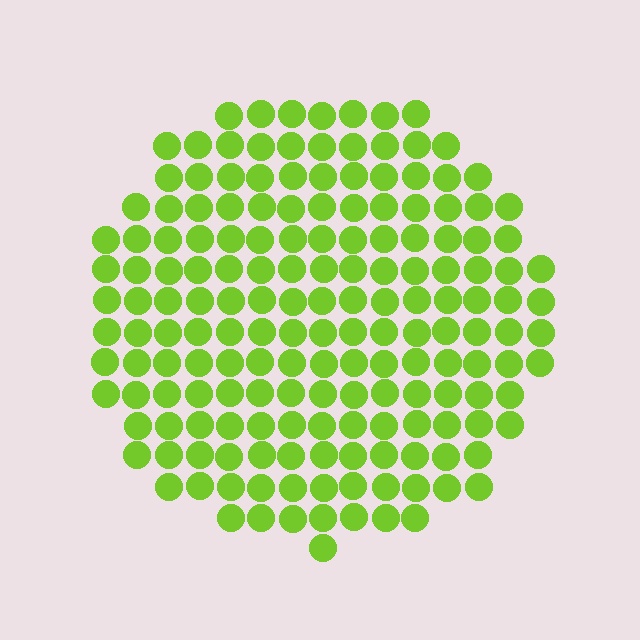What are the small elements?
The small elements are circles.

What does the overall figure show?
The overall figure shows a circle.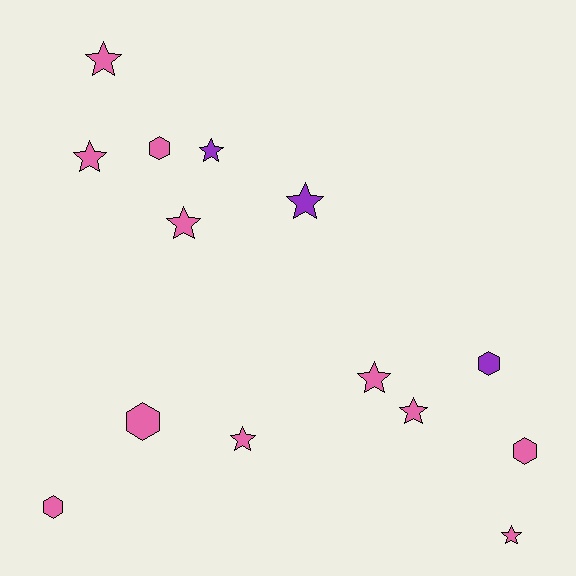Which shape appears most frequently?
Star, with 9 objects.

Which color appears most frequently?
Pink, with 11 objects.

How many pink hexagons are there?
There are 4 pink hexagons.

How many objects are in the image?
There are 14 objects.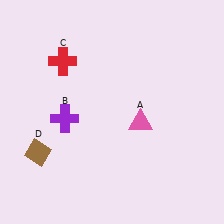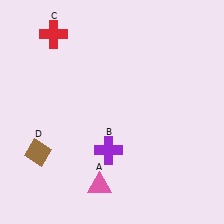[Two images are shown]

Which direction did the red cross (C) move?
The red cross (C) moved up.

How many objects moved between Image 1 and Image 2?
3 objects moved between the two images.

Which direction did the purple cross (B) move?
The purple cross (B) moved right.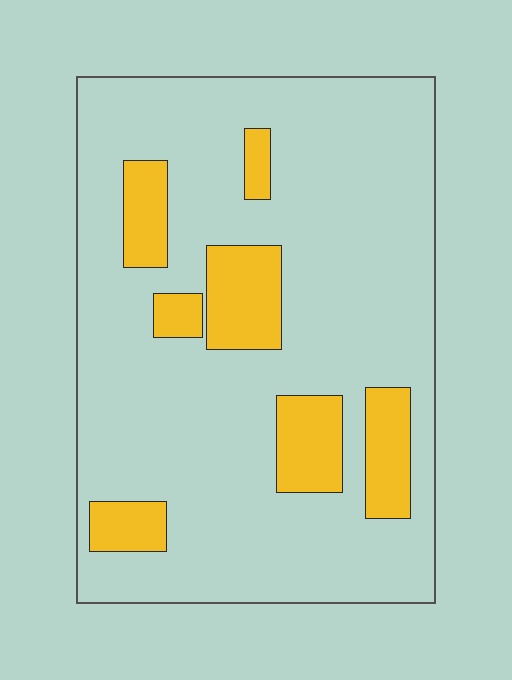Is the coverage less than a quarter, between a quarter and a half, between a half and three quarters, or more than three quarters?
Less than a quarter.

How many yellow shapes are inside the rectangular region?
7.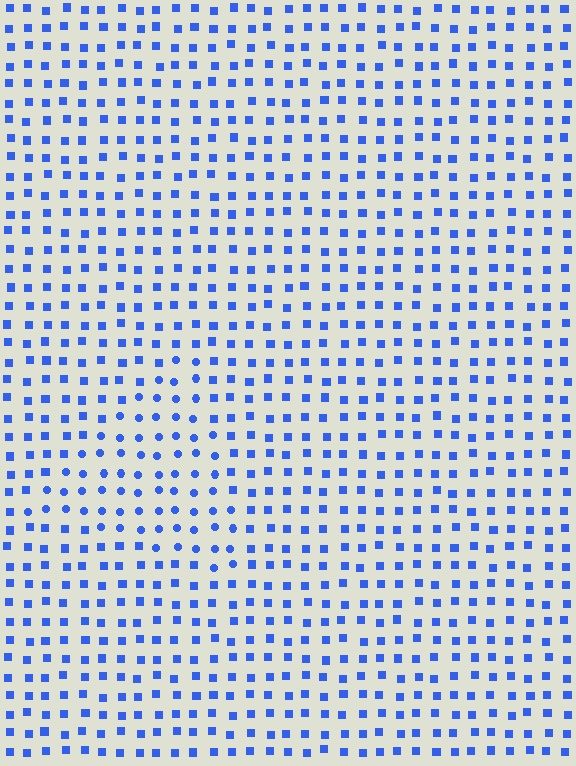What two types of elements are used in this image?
The image uses circles inside the triangle region and squares outside it.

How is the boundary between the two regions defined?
The boundary is defined by a change in element shape: circles inside vs. squares outside. All elements share the same color and spacing.